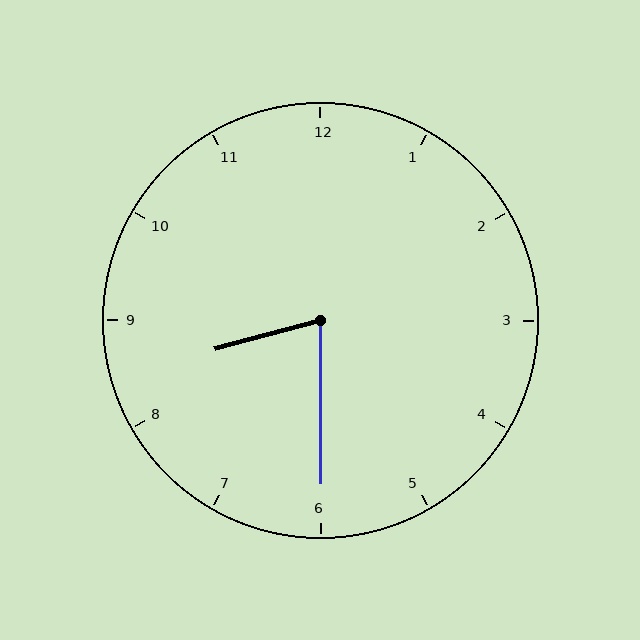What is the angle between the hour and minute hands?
Approximately 75 degrees.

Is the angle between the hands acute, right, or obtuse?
It is acute.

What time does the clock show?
8:30.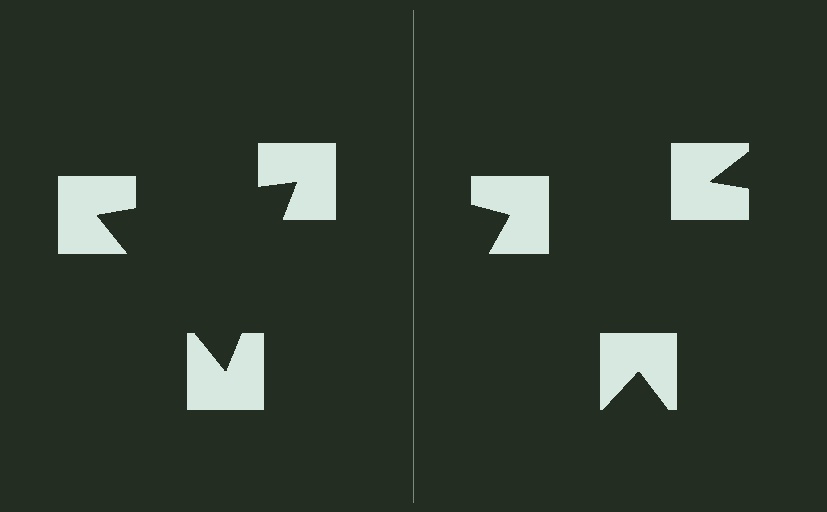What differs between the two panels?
The notched squares are positioned identically on both sides; only the wedge orientations differ. On the left they align to a triangle; on the right they are misaligned.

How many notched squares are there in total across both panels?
6 — 3 on each side.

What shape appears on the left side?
An illusory triangle.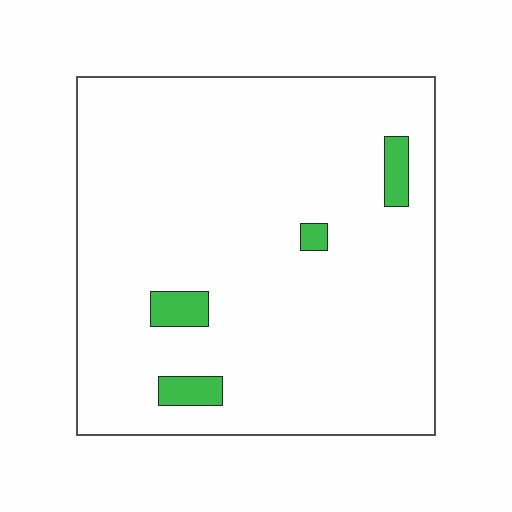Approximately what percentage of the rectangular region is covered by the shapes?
Approximately 5%.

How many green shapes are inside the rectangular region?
4.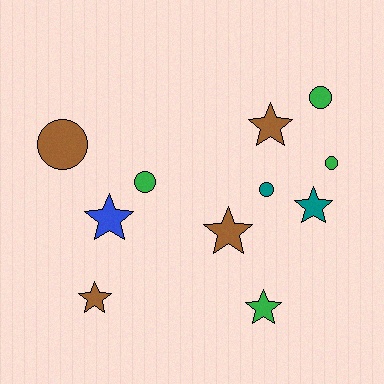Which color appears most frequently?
Brown, with 4 objects.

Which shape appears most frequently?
Star, with 6 objects.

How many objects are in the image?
There are 11 objects.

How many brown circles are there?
There is 1 brown circle.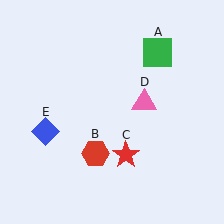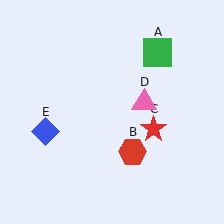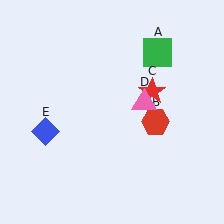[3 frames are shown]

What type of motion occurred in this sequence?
The red hexagon (object B), red star (object C) rotated counterclockwise around the center of the scene.